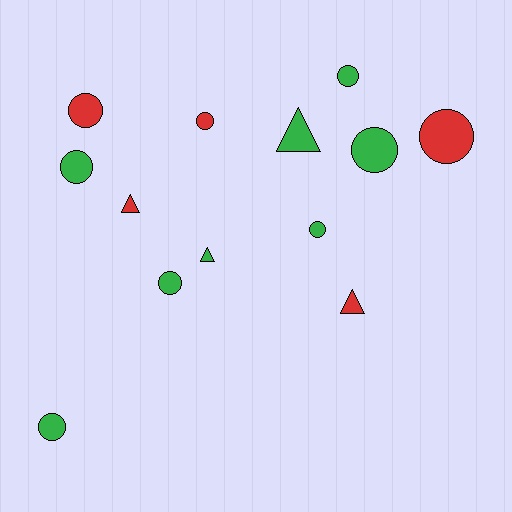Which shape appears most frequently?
Circle, with 9 objects.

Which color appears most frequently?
Green, with 8 objects.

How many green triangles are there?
There are 2 green triangles.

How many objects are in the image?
There are 13 objects.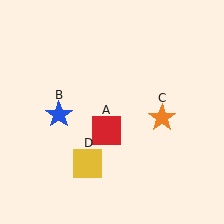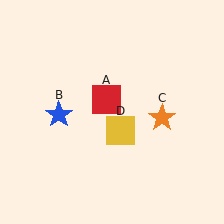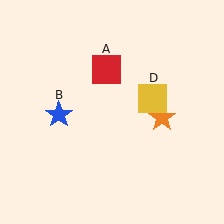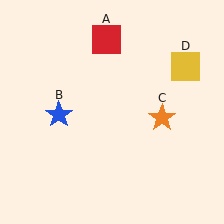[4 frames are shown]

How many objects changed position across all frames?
2 objects changed position: red square (object A), yellow square (object D).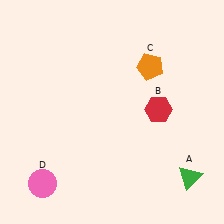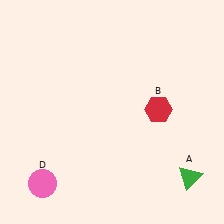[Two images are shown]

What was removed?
The orange pentagon (C) was removed in Image 2.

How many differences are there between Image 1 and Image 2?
There is 1 difference between the two images.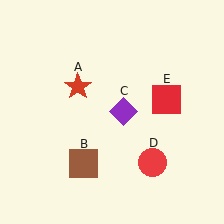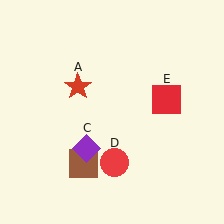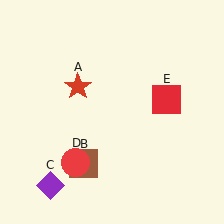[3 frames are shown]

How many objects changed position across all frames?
2 objects changed position: purple diamond (object C), red circle (object D).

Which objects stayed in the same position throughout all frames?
Red star (object A) and brown square (object B) and red square (object E) remained stationary.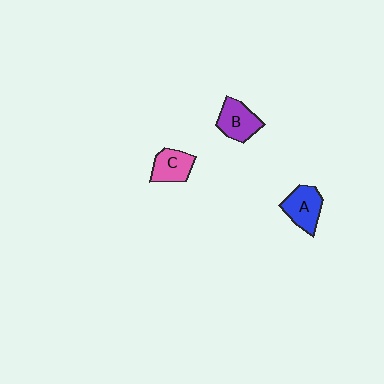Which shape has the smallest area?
Shape C (pink).